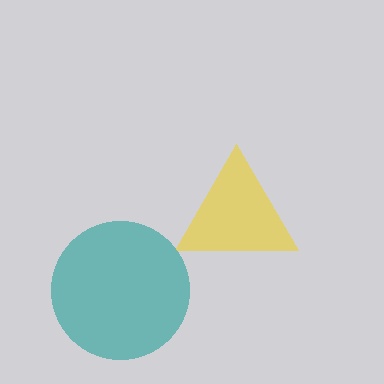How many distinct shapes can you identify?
There are 2 distinct shapes: a yellow triangle, a teal circle.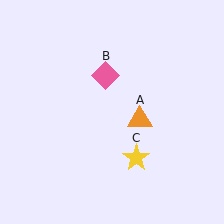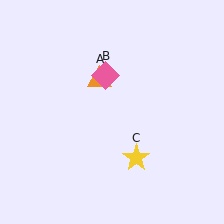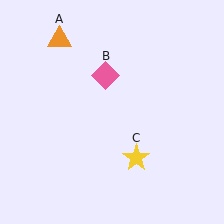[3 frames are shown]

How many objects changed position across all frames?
1 object changed position: orange triangle (object A).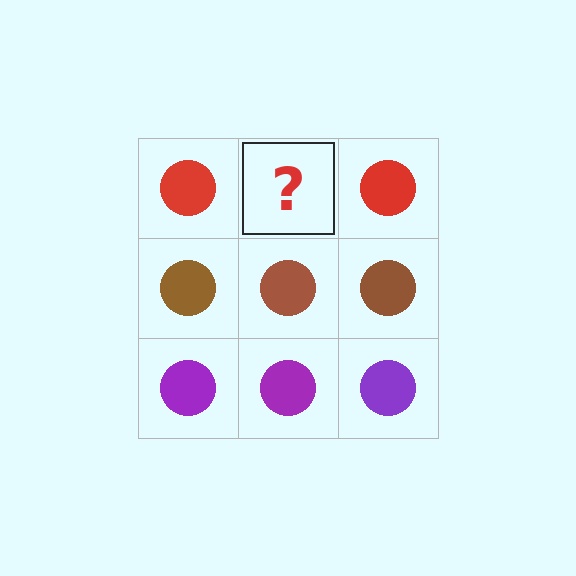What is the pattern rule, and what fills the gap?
The rule is that each row has a consistent color. The gap should be filled with a red circle.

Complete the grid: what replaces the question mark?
The question mark should be replaced with a red circle.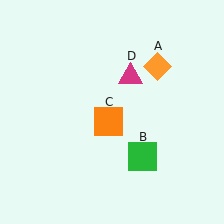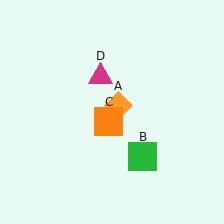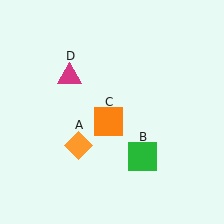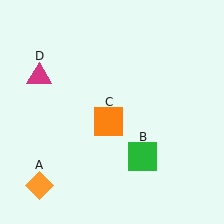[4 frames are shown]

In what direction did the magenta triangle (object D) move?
The magenta triangle (object D) moved left.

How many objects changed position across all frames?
2 objects changed position: orange diamond (object A), magenta triangle (object D).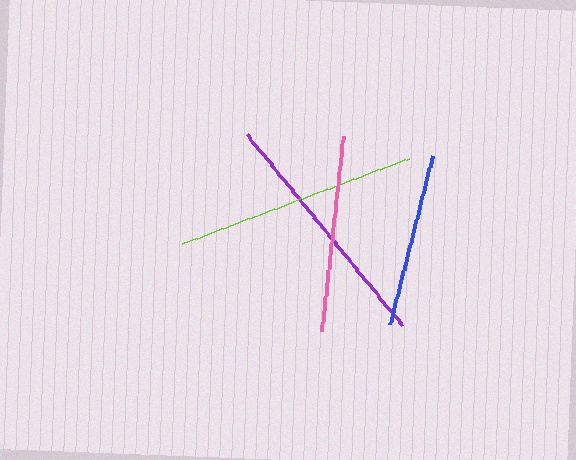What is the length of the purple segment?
The purple segment is approximately 246 pixels long.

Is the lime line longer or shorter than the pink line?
The lime line is longer than the pink line.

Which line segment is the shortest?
The blue line is the shortest at approximately 174 pixels.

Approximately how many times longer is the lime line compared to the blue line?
The lime line is approximately 1.4 times the length of the blue line.